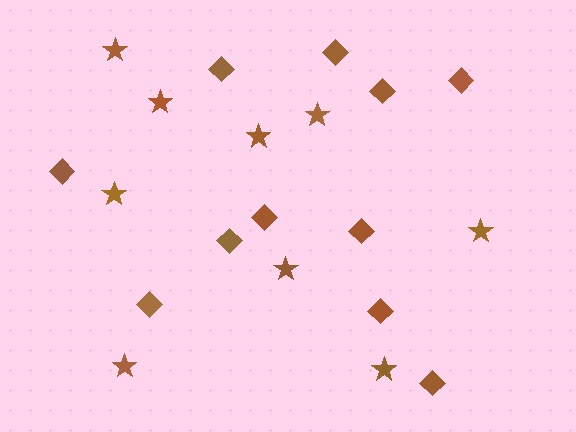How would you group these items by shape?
There are 2 groups: one group of stars (9) and one group of diamonds (11).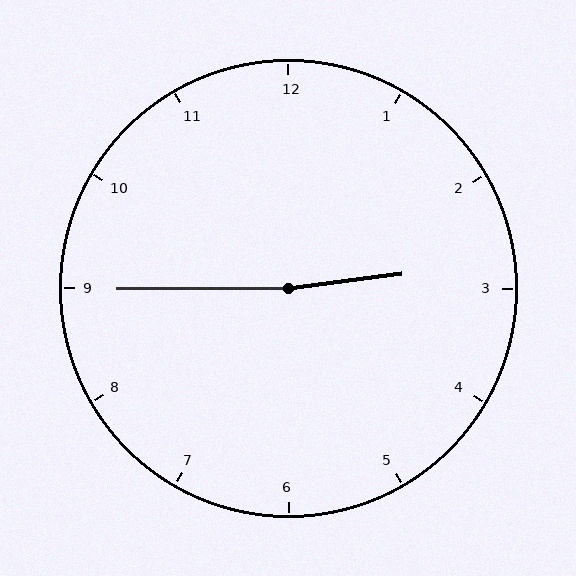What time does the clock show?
2:45.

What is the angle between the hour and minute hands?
Approximately 172 degrees.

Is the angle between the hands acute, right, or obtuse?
It is obtuse.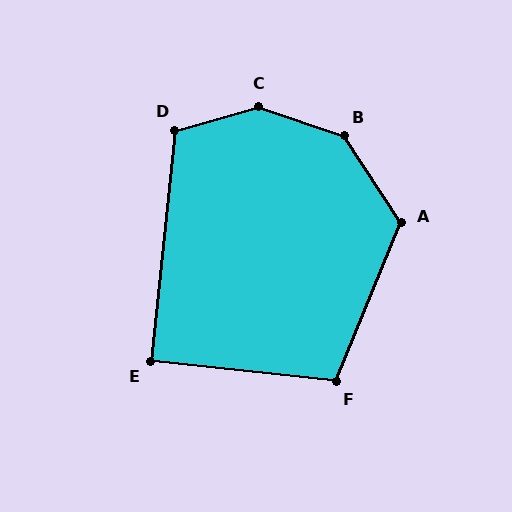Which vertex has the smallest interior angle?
E, at approximately 90 degrees.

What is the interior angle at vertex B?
Approximately 142 degrees (obtuse).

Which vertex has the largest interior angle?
C, at approximately 145 degrees.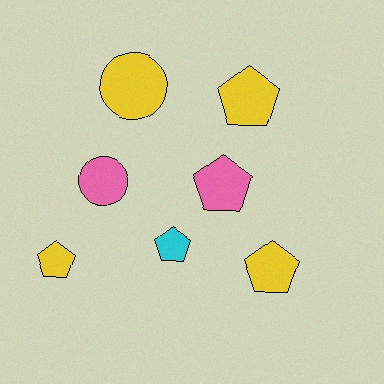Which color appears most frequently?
Yellow, with 4 objects.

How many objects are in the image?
There are 7 objects.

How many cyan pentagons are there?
There is 1 cyan pentagon.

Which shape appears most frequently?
Pentagon, with 5 objects.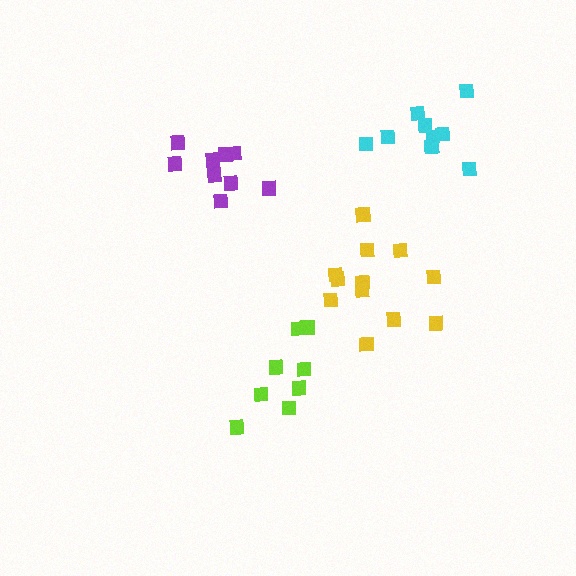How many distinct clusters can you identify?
There are 4 distinct clusters.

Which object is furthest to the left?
The purple cluster is leftmost.